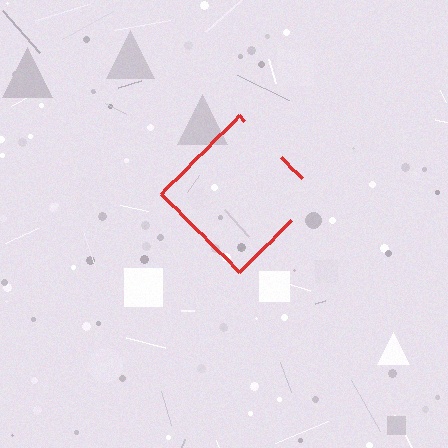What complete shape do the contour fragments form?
The contour fragments form a diamond.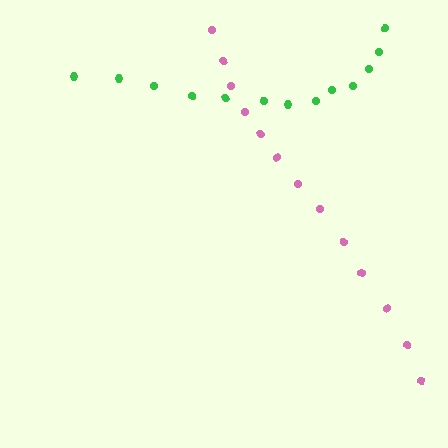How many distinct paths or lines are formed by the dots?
There are 2 distinct paths.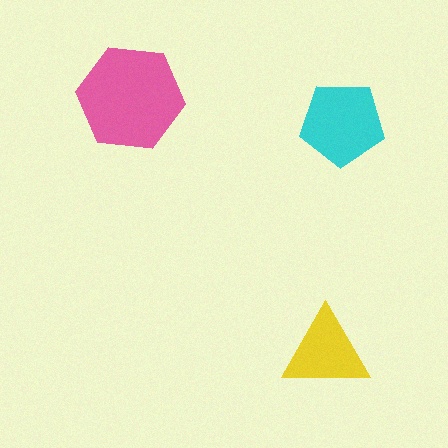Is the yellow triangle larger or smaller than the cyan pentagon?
Smaller.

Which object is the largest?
The pink hexagon.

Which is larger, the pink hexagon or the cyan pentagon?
The pink hexagon.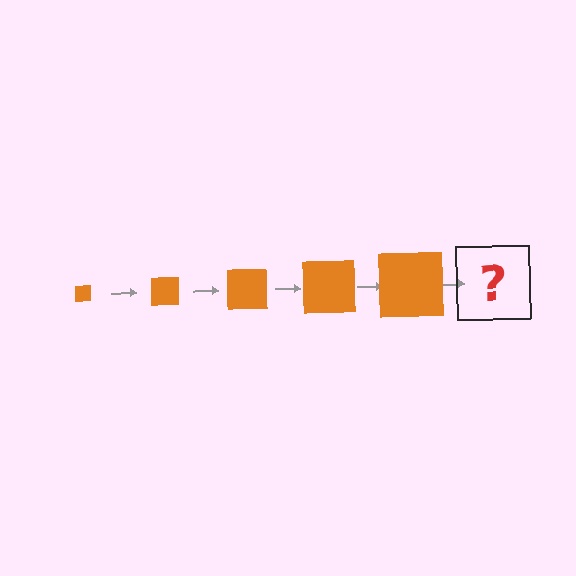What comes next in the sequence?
The next element should be an orange square, larger than the previous one.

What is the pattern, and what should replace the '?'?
The pattern is that the square gets progressively larger each step. The '?' should be an orange square, larger than the previous one.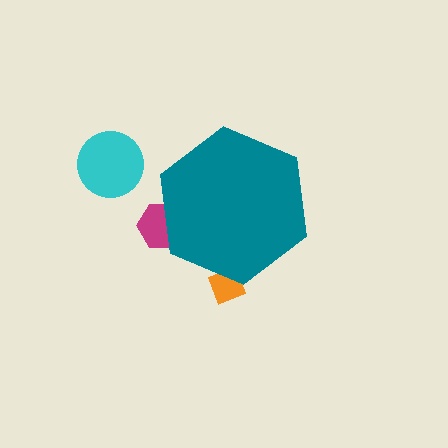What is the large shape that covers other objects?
A teal hexagon.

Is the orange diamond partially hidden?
Yes, the orange diamond is partially hidden behind the teal hexagon.